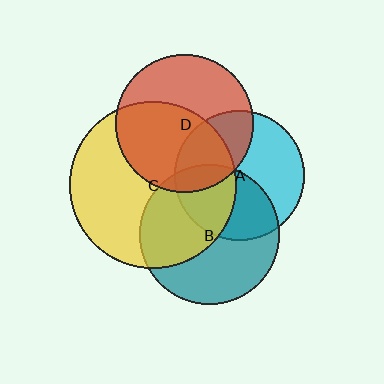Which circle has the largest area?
Circle C (yellow).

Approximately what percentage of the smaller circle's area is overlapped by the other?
Approximately 45%.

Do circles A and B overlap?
Yes.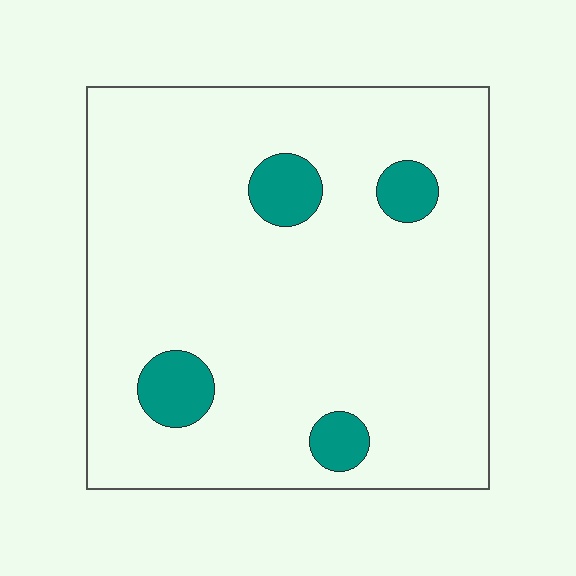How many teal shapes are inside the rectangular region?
4.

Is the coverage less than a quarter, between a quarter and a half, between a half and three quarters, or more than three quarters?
Less than a quarter.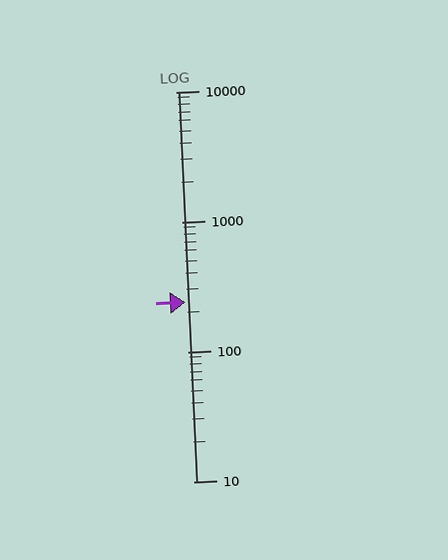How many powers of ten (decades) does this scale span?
The scale spans 3 decades, from 10 to 10000.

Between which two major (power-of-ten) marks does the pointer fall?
The pointer is between 100 and 1000.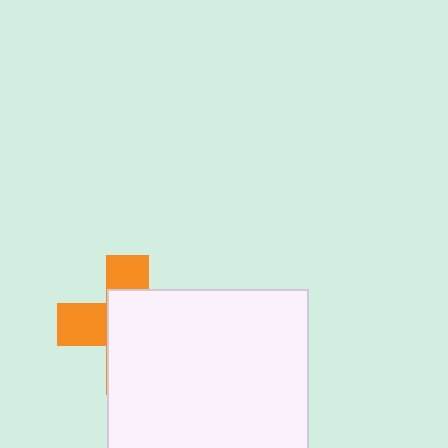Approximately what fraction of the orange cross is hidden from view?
Roughly 63% of the orange cross is hidden behind the white square.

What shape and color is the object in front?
The object in front is a white square.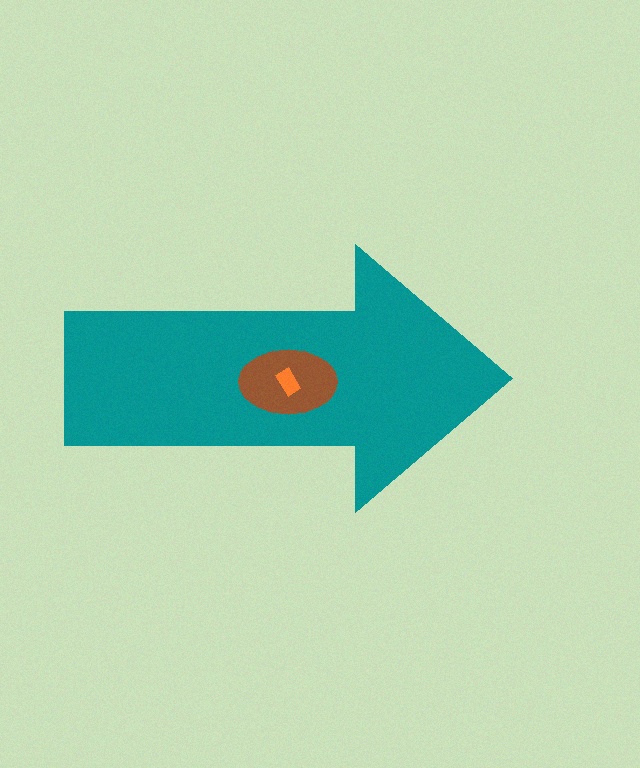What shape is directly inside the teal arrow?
The brown ellipse.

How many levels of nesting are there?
3.